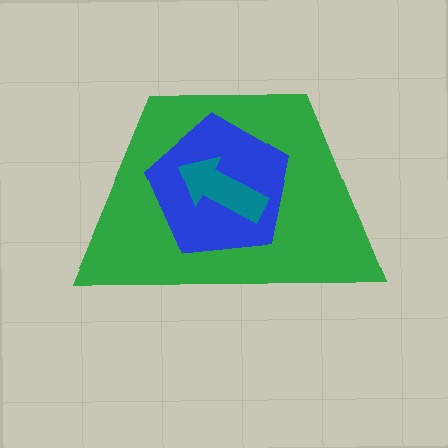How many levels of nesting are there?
3.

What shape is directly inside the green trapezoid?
The blue pentagon.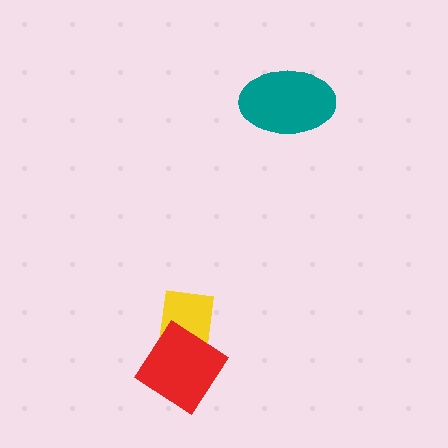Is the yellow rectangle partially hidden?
Yes, it is partially covered by another shape.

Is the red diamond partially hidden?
No, no other shape covers it.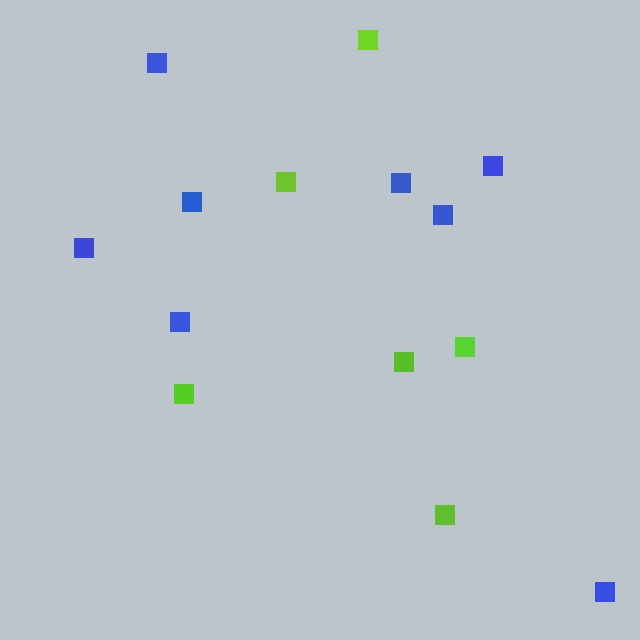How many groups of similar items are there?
There are 2 groups: one group of blue squares (8) and one group of lime squares (6).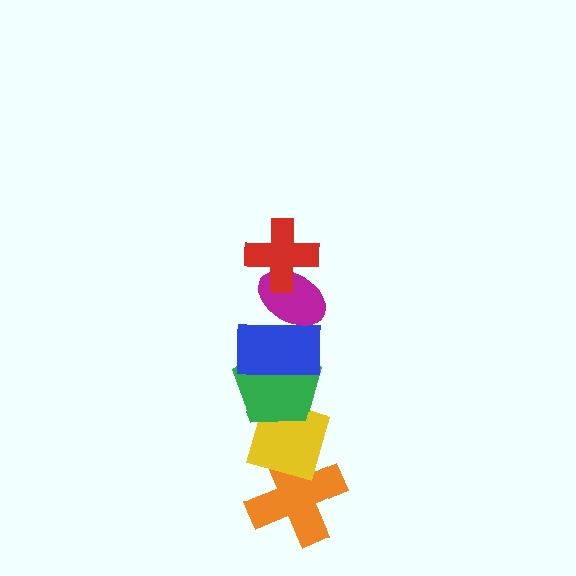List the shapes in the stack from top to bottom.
From top to bottom: the red cross, the magenta ellipse, the blue rectangle, the green pentagon, the yellow diamond, the orange cross.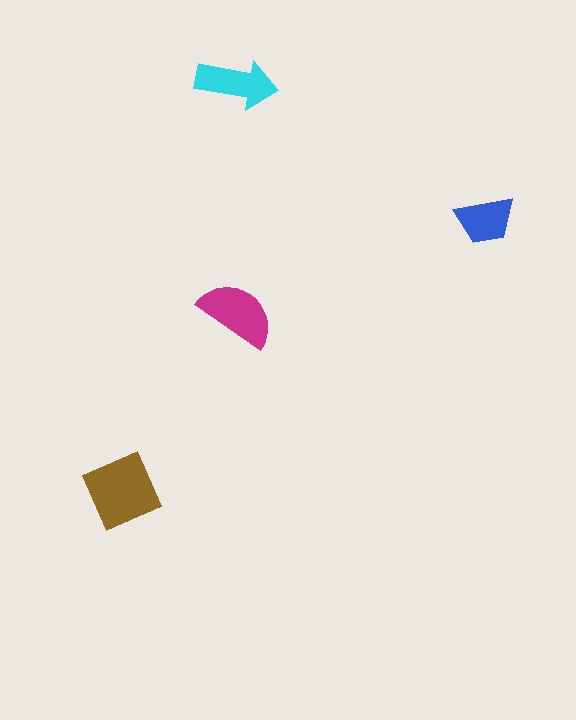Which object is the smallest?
The blue trapezoid.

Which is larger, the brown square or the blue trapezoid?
The brown square.